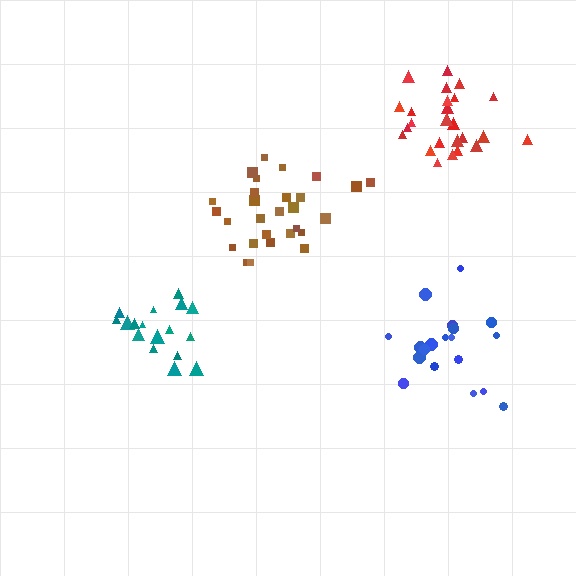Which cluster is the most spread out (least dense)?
Blue.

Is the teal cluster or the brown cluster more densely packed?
Teal.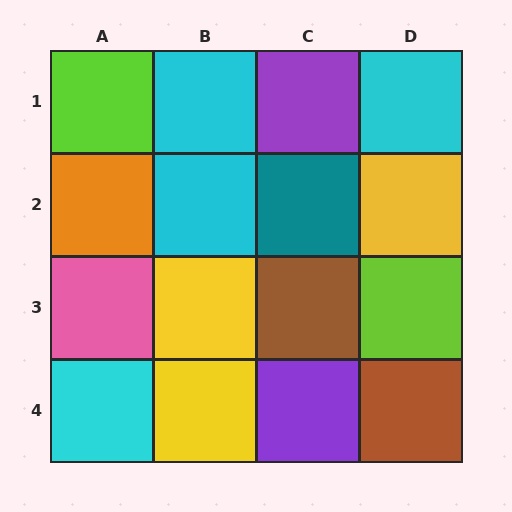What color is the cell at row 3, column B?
Yellow.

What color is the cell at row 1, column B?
Cyan.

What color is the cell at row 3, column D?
Lime.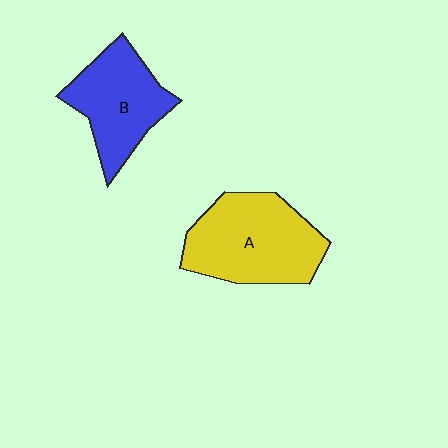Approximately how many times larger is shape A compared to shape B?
Approximately 1.3 times.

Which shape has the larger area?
Shape A (yellow).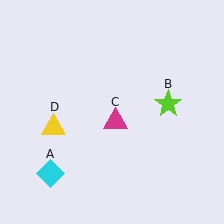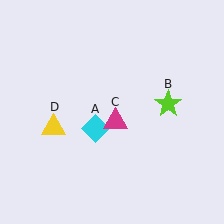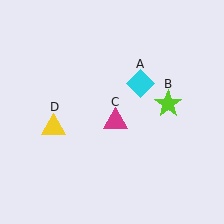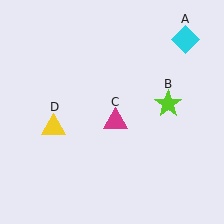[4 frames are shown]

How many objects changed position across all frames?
1 object changed position: cyan diamond (object A).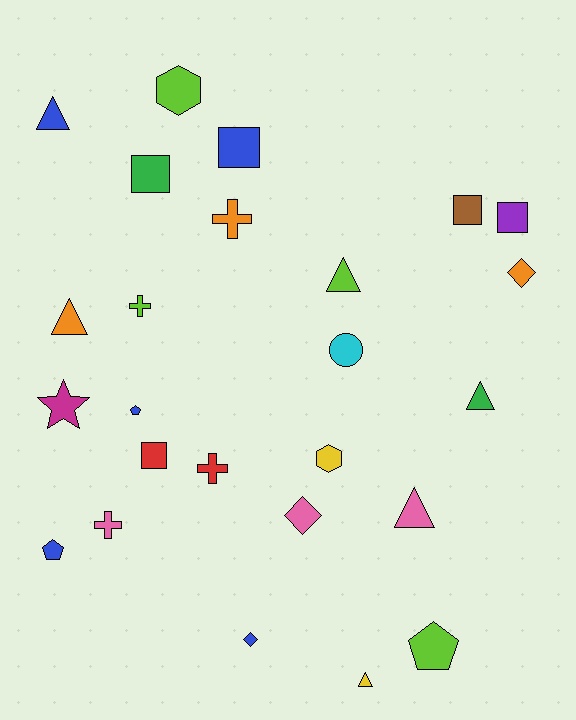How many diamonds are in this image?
There are 3 diamonds.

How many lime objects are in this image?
There are 4 lime objects.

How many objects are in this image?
There are 25 objects.